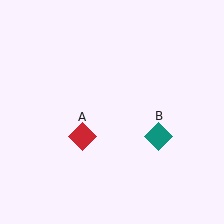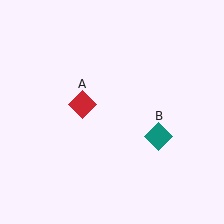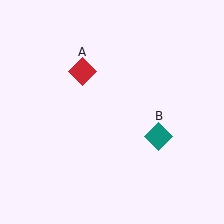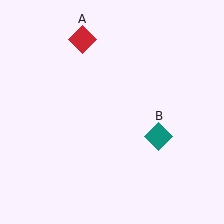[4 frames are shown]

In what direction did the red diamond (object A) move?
The red diamond (object A) moved up.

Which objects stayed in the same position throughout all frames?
Teal diamond (object B) remained stationary.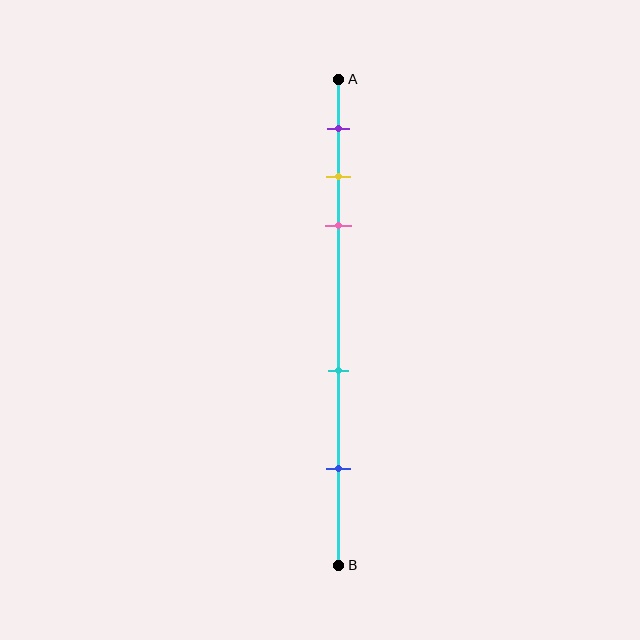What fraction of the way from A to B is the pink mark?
The pink mark is approximately 30% (0.3) of the way from A to B.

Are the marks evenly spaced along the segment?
No, the marks are not evenly spaced.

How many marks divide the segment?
There are 5 marks dividing the segment.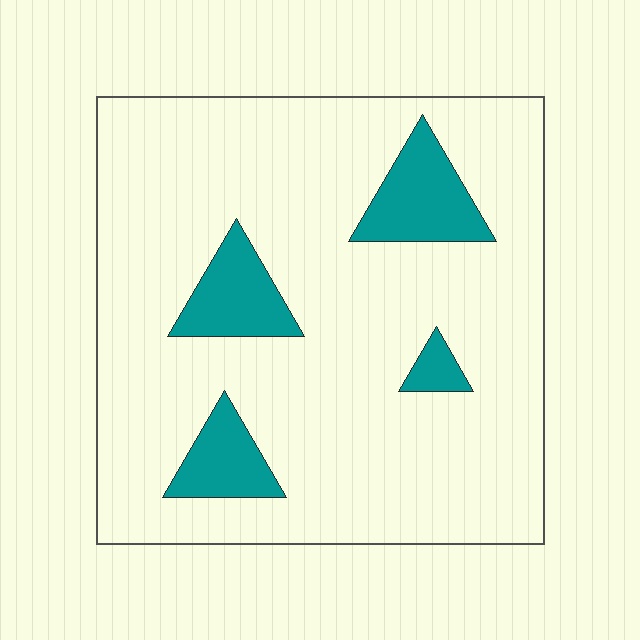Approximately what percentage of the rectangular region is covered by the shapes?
Approximately 15%.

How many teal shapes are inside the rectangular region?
4.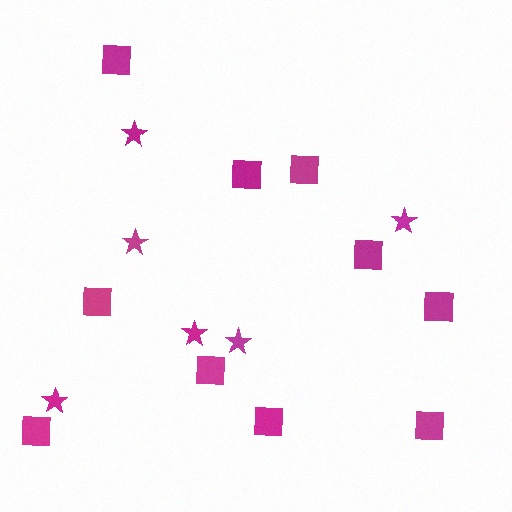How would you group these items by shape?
There are 2 groups: one group of squares (10) and one group of stars (6).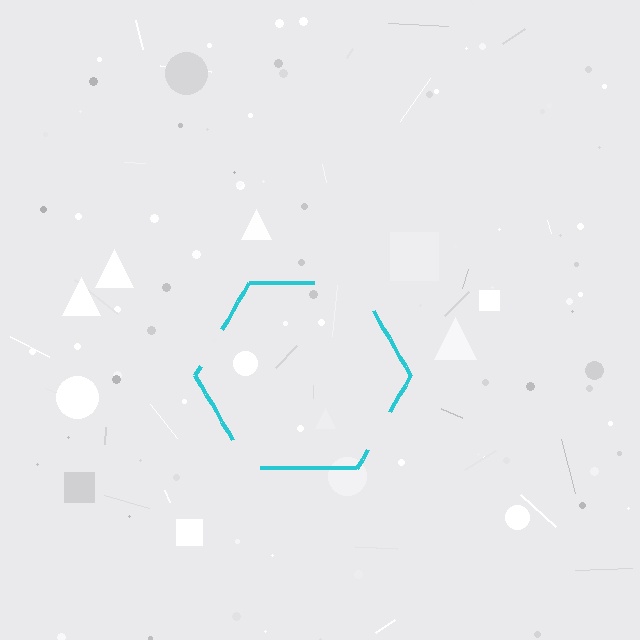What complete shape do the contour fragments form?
The contour fragments form a hexagon.